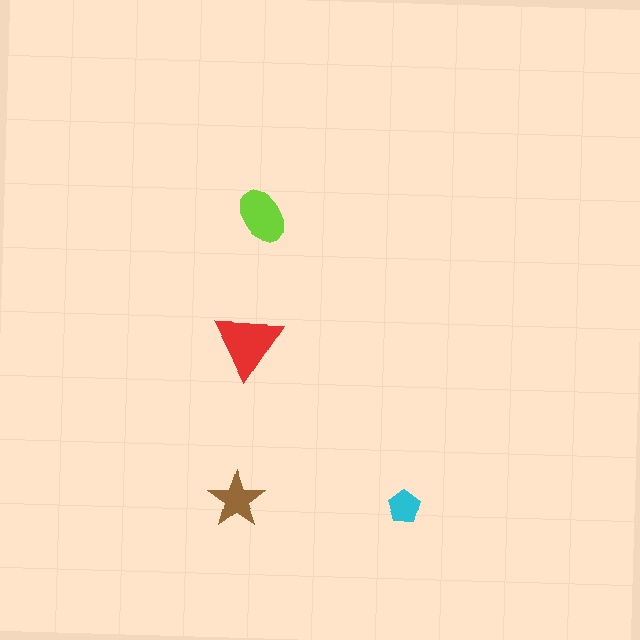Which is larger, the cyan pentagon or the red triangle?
The red triangle.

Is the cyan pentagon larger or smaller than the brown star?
Smaller.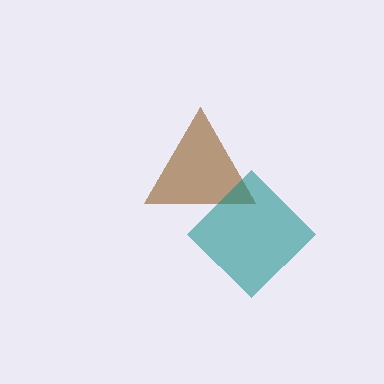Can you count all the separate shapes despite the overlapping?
Yes, there are 2 separate shapes.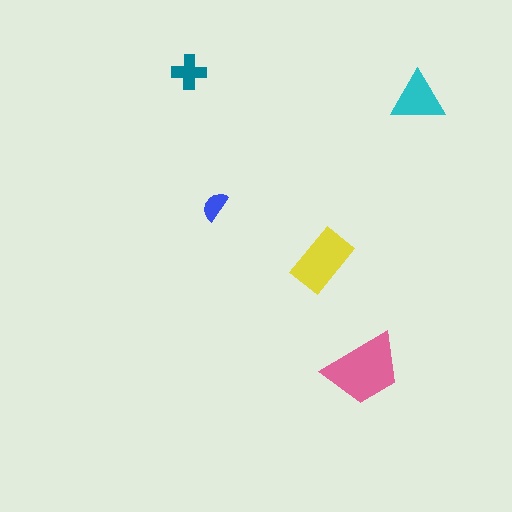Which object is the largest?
The pink trapezoid.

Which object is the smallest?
The blue semicircle.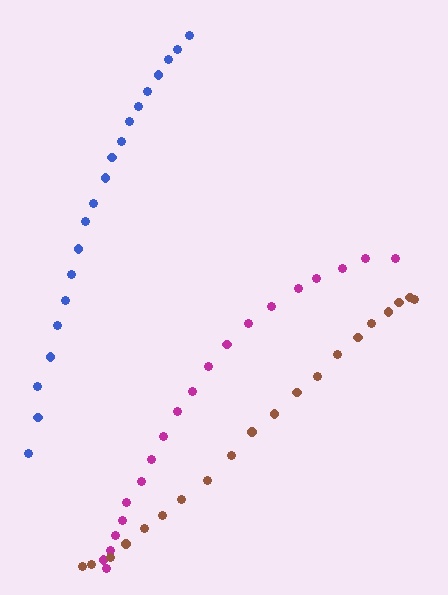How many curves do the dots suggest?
There are 3 distinct paths.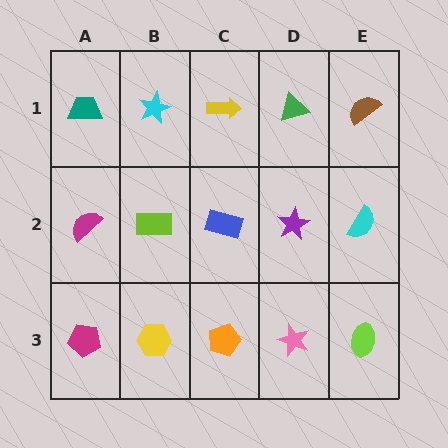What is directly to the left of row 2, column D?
A blue rectangle.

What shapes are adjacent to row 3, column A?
A magenta semicircle (row 2, column A), a yellow hexagon (row 3, column B).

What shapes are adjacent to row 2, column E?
A brown semicircle (row 1, column E), a lime ellipse (row 3, column E), a purple star (row 2, column D).